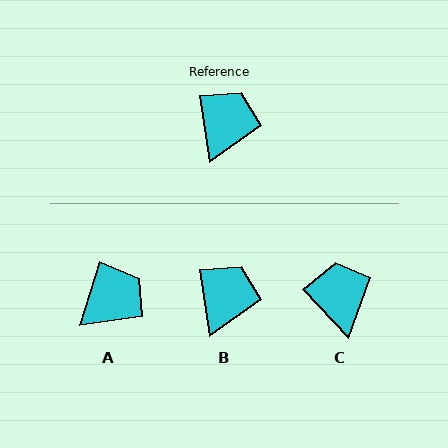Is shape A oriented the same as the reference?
No, it is off by about 27 degrees.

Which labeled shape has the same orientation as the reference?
B.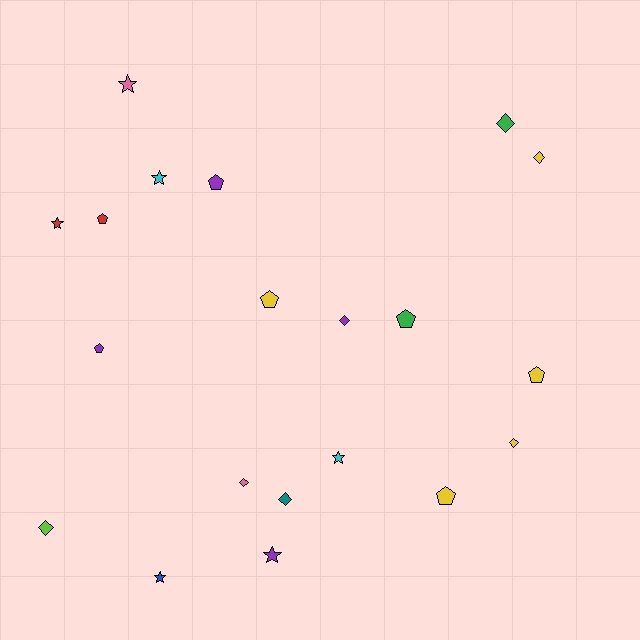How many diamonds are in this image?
There are 7 diamonds.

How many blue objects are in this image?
There is 1 blue object.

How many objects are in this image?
There are 20 objects.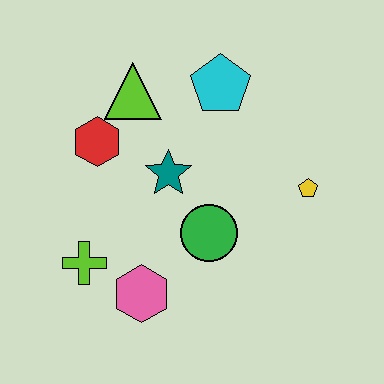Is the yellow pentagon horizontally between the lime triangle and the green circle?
No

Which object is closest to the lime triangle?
The red hexagon is closest to the lime triangle.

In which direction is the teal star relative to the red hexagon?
The teal star is to the right of the red hexagon.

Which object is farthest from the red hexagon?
The yellow pentagon is farthest from the red hexagon.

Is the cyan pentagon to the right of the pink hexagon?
Yes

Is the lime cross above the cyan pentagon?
No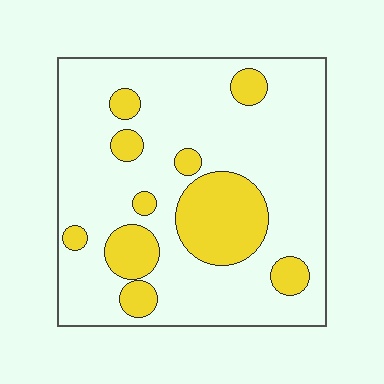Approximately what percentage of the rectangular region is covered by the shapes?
Approximately 20%.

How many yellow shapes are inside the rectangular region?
10.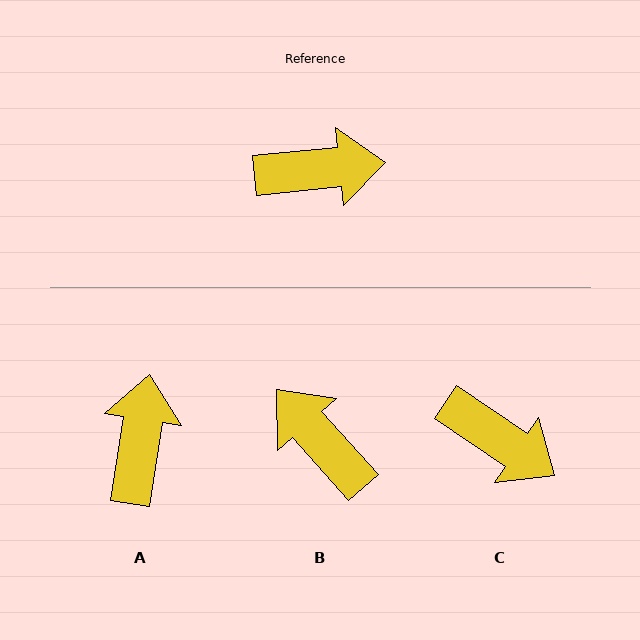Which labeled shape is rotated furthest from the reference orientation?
B, about 126 degrees away.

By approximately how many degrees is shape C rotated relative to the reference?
Approximately 40 degrees clockwise.